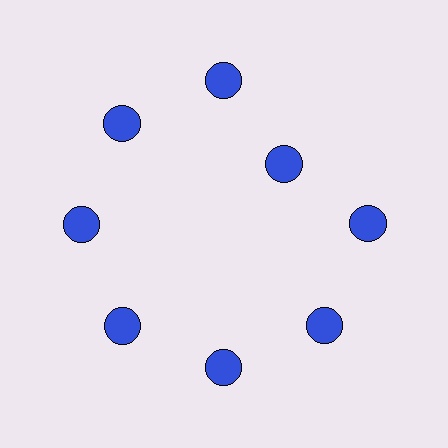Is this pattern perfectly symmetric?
No. The 8 blue circles are arranged in a ring, but one element near the 2 o'clock position is pulled inward toward the center, breaking the 8-fold rotational symmetry.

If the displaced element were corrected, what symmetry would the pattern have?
It would have 8-fold rotational symmetry — the pattern would map onto itself every 45 degrees.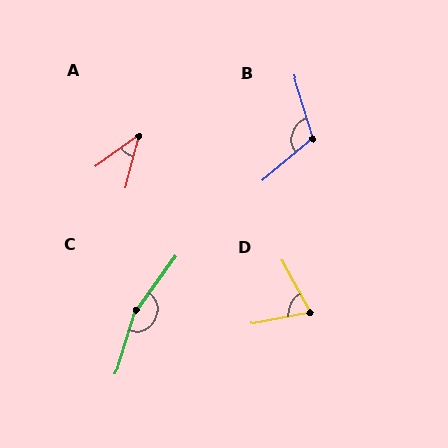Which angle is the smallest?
A, at approximately 40 degrees.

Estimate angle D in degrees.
Approximately 73 degrees.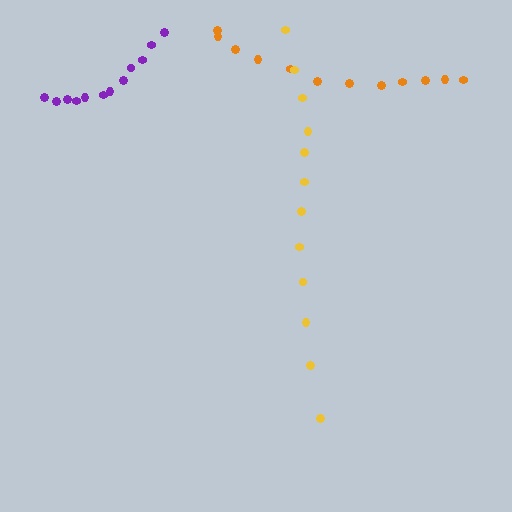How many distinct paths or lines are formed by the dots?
There are 3 distinct paths.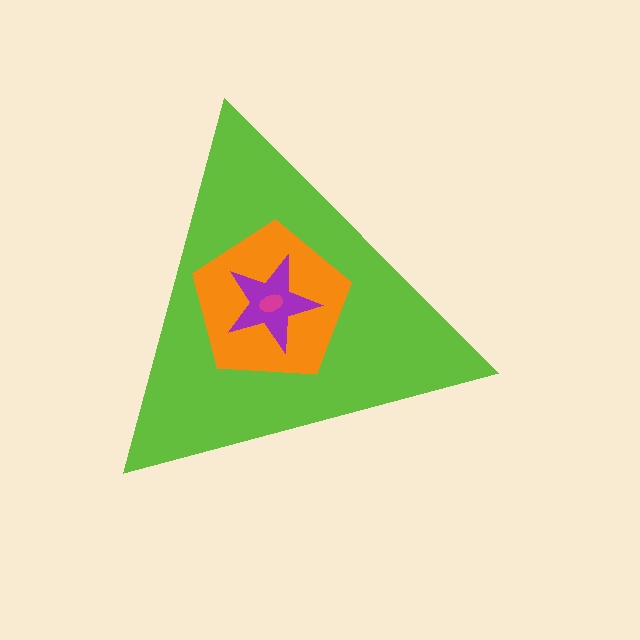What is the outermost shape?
The lime triangle.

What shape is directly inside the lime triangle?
The orange pentagon.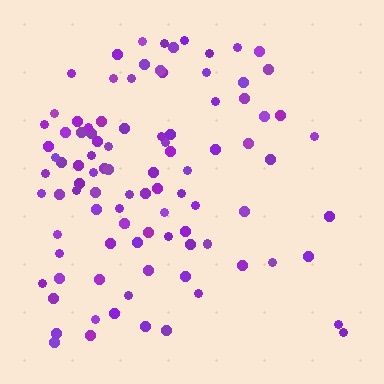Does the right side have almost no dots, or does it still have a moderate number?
Still a moderate number, just noticeably fewer than the left.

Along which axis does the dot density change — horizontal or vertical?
Horizontal.